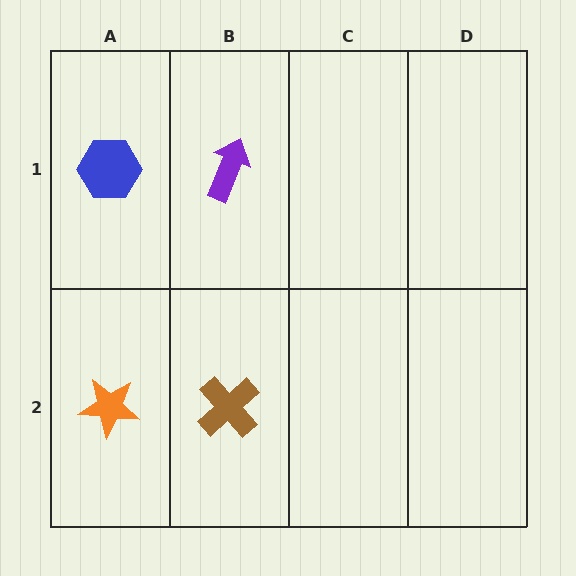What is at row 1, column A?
A blue hexagon.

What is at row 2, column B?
A brown cross.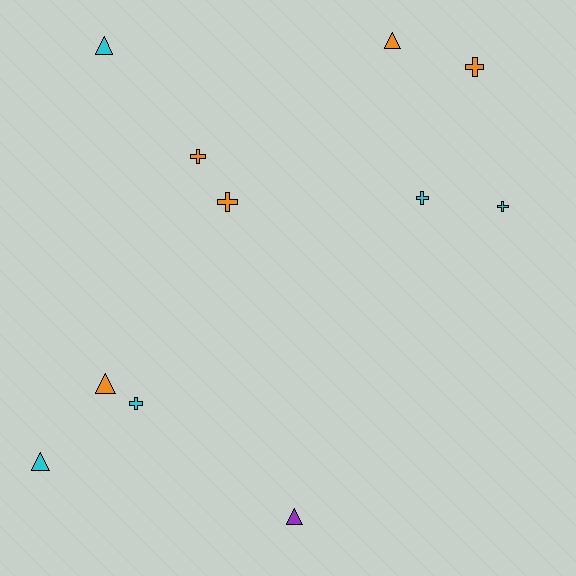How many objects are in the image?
There are 11 objects.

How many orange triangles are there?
There are 2 orange triangles.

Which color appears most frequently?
Cyan, with 5 objects.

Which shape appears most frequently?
Cross, with 6 objects.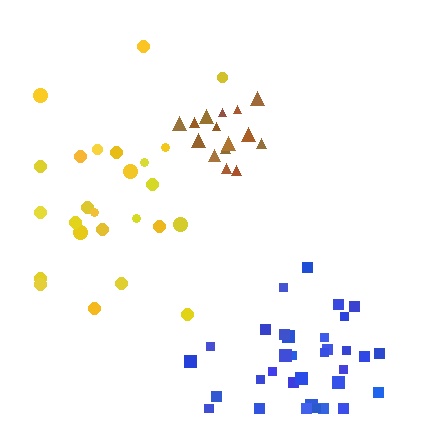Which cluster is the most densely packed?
Brown.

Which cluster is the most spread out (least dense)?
Yellow.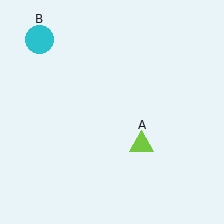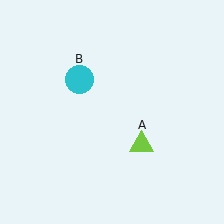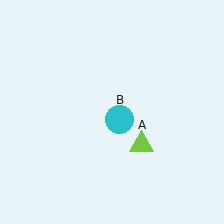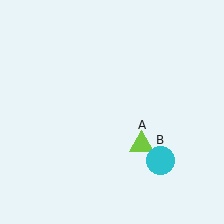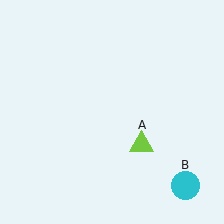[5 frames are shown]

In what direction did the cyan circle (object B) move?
The cyan circle (object B) moved down and to the right.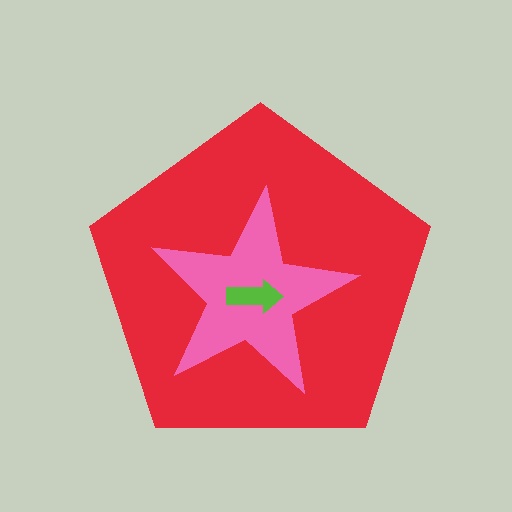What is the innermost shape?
The lime arrow.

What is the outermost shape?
The red pentagon.